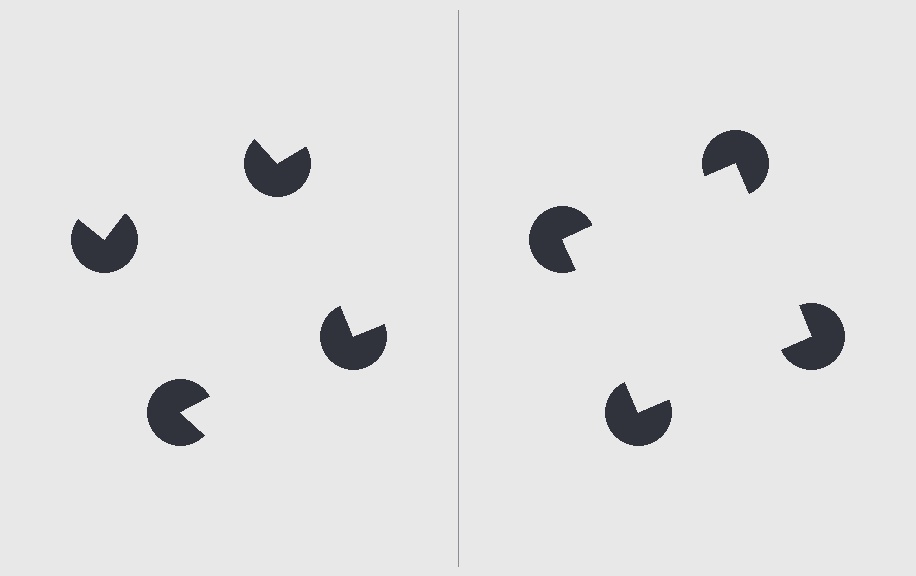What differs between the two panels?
The pac-man discs are positioned identically on both sides; only the wedge orientations differ. On the right they align to a square; on the left they are misaligned.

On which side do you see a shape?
An illusory square appears on the right side. On the left side the wedge cuts are rotated, so no coherent shape forms.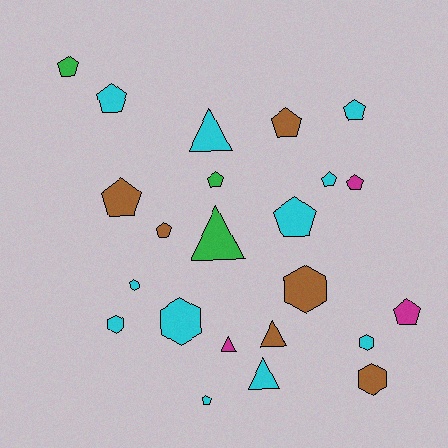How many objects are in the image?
There are 23 objects.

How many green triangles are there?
There is 1 green triangle.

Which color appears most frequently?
Cyan, with 11 objects.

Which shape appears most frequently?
Pentagon, with 12 objects.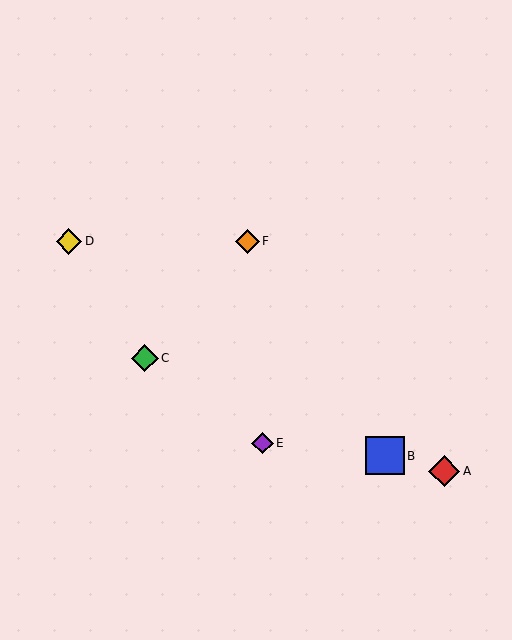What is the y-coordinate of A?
Object A is at y≈471.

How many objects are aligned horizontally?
2 objects (D, F) are aligned horizontally.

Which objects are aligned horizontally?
Objects D, F are aligned horizontally.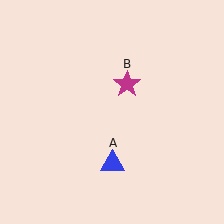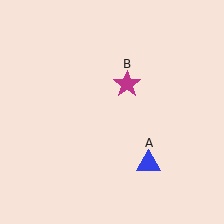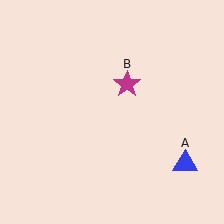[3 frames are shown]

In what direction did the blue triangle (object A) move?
The blue triangle (object A) moved right.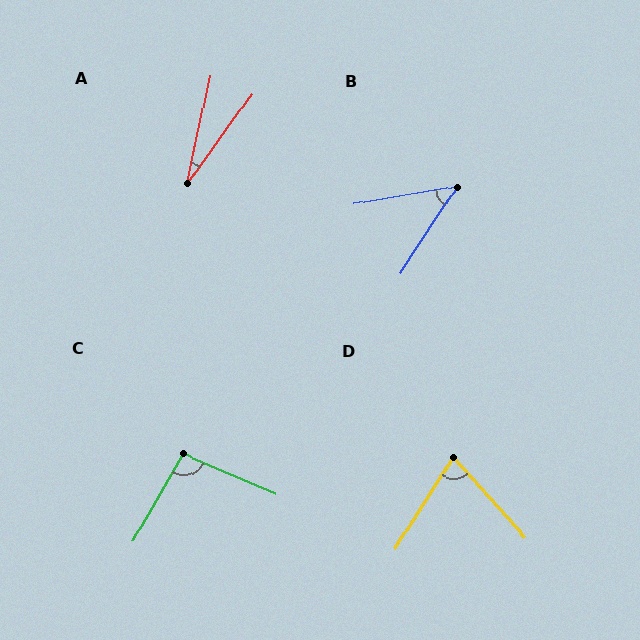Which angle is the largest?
C, at approximately 96 degrees.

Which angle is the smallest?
A, at approximately 24 degrees.